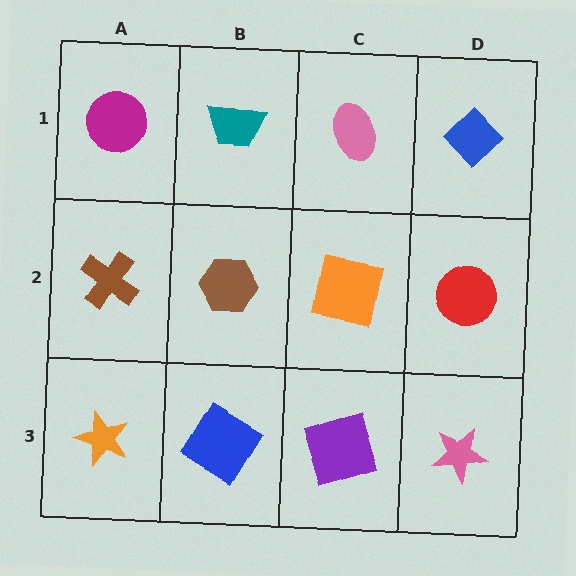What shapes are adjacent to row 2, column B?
A teal trapezoid (row 1, column B), a blue diamond (row 3, column B), a brown cross (row 2, column A), an orange square (row 2, column C).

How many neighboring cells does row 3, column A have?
2.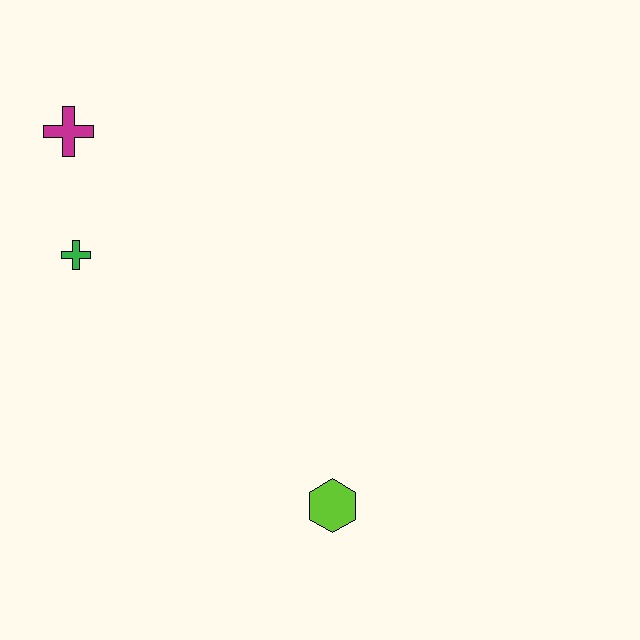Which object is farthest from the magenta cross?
The lime hexagon is farthest from the magenta cross.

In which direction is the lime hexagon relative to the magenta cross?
The lime hexagon is below the magenta cross.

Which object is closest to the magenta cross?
The green cross is closest to the magenta cross.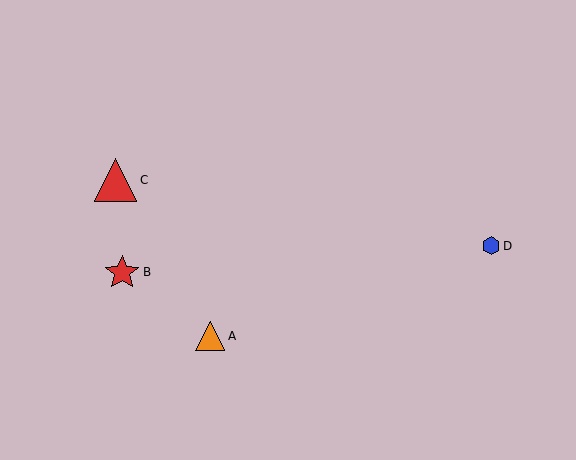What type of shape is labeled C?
Shape C is a red triangle.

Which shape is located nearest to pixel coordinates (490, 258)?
The blue hexagon (labeled D) at (491, 246) is nearest to that location.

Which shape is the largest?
The red triangle (labeled C) is the largest.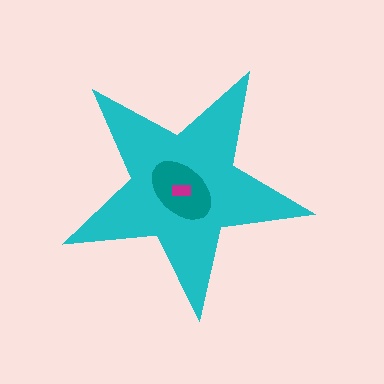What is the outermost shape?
The cyan star.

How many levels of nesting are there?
3.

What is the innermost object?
The magenta rectangle.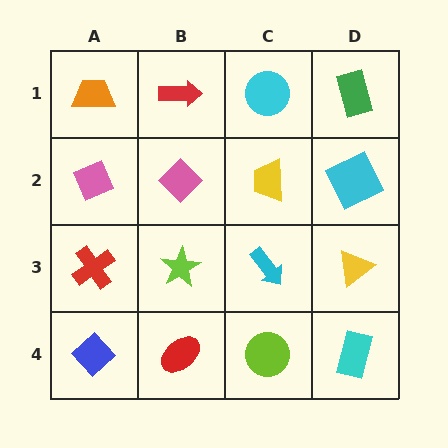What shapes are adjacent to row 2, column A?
An orange trapezoid (row 1, column A), a red cross (row 3, column A), a pink diamond (row 2, column B).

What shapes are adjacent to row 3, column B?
A pink diamond (row 2, column B), a red ellipse (row 4, column B), a red cross (row 3, column A), a cyan arrow (row 3, column C).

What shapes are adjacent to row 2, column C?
A cyan circle (row 1, column C), a cyan arrow (row 3, column C), a pink diamond (row 2, column B), a cyan square (row 2, column D).